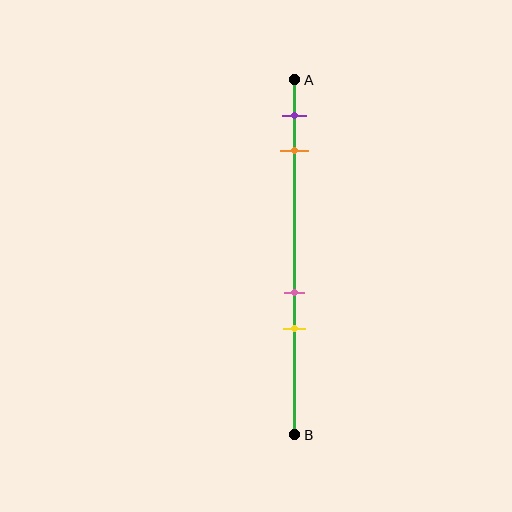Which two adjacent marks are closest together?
The pink and yellow marks are the closest adjacent pair.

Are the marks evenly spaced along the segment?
No, the marks are not evenly spaced.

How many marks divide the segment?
There are 4 marks dividing the segment.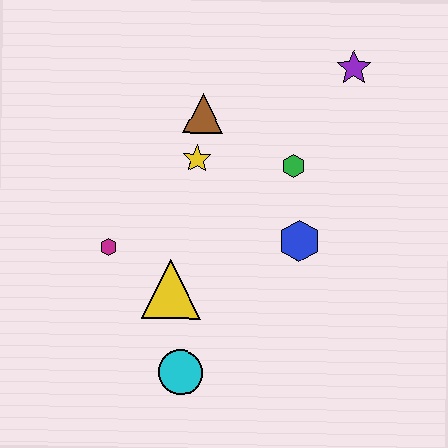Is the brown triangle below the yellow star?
No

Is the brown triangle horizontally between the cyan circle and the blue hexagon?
Yes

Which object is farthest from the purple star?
The cyan circle is farthest from the purple star.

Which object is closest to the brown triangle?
The yellow star is closest to the brown triangle.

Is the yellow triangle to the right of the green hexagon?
No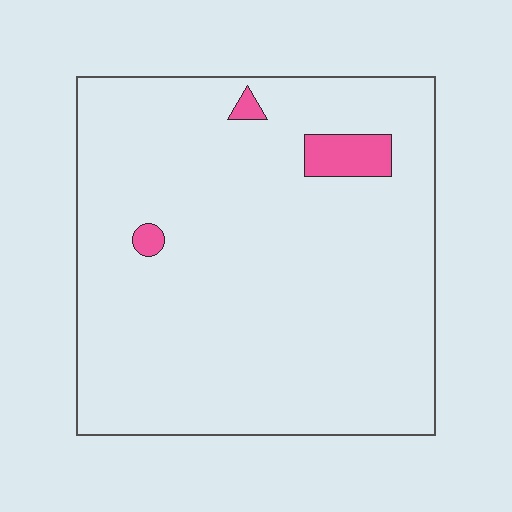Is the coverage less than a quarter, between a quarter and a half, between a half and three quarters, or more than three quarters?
Less than a quarter.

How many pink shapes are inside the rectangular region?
3.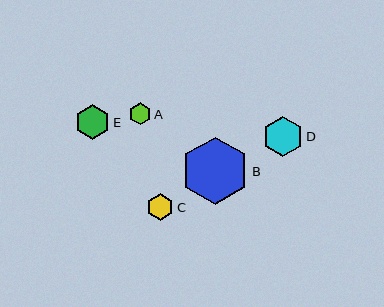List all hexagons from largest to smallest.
From largest to smallest: B, D, E, C, A.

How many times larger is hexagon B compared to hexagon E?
Hexagon B is approximately 1.9 times the size of hexagon E.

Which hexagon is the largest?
Hexagon B is the largest with a size of approximately 67 pixels.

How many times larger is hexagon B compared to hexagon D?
Hexagon B is approximately 1.7 times the size of hexagon D.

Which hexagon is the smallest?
Hexagon A is the smallest with a size of approximately 22 pixels.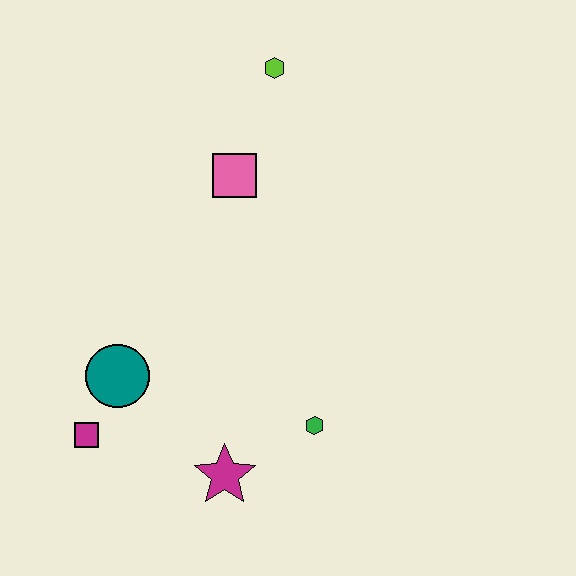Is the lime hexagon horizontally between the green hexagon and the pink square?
Yes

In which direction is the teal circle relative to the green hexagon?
The teal circle is to the left of the green hexagon.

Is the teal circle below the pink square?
Yes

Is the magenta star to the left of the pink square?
Yes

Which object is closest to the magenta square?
The teal circle is closest to the magenta square.